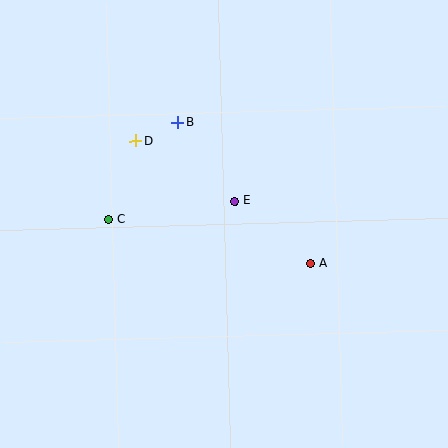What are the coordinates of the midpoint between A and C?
The midpoint between A and C is at (210, 242).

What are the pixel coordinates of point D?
Point D is at (135, 141).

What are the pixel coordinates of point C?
Point C is at (108, 219).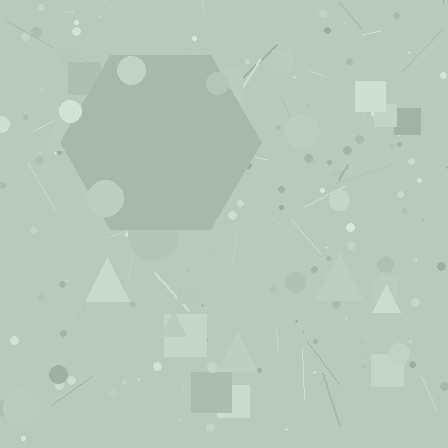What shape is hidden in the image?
A hexagon is hidden in the image.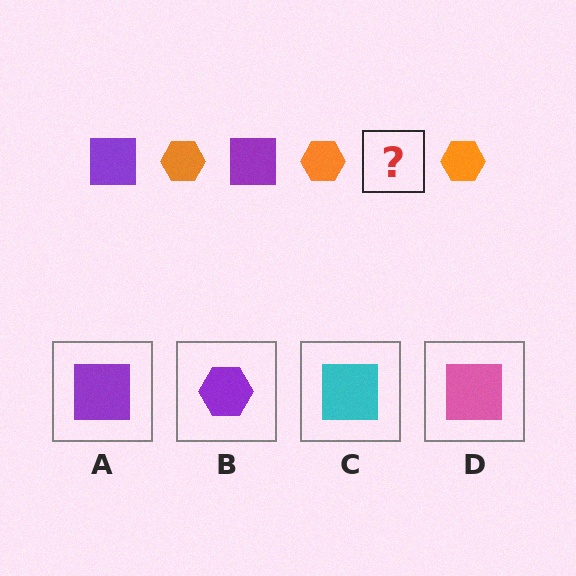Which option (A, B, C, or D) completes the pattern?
A.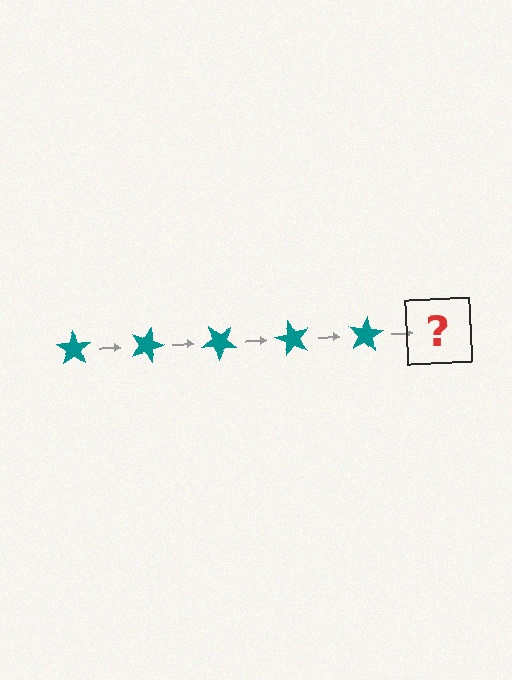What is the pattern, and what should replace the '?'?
The pattern is that the star rotates 20 degrees each step. The '?' should be a teal star rotated 100 degrees.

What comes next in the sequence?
The next element should be a teal star rotated 100 degrees.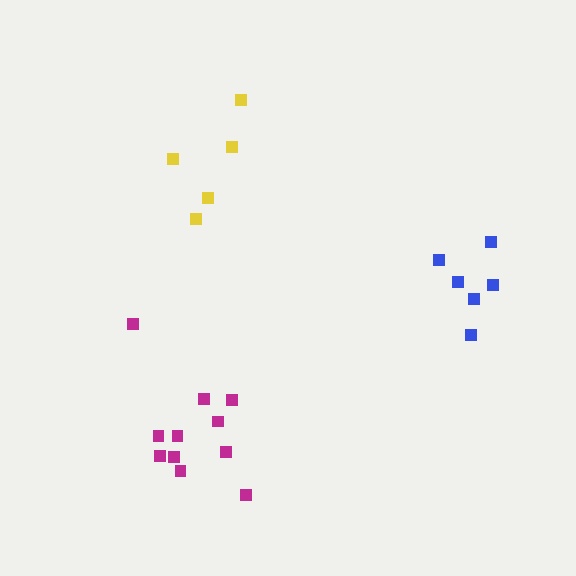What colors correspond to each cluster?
The clusters are colored: magenta, blue, yellow.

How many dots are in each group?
Group 1: 11 dots, Group 2: 6 dots, Group 3: 5 dots (22 total).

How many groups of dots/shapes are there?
There are 3 groups.